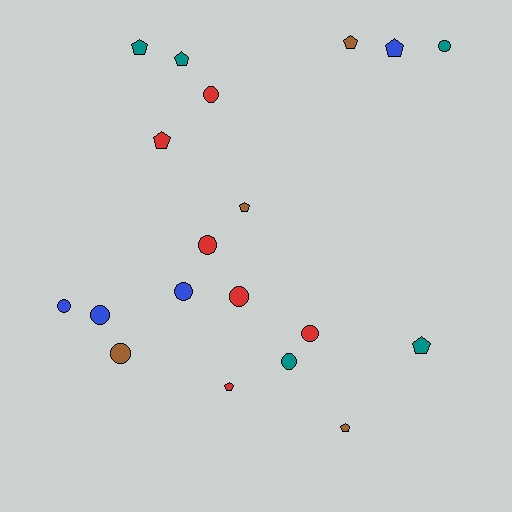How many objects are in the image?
There are 19 objects.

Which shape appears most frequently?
Circle, with 10 objects.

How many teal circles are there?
There are 2 teal circles.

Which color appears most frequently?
Red, with 6 objects.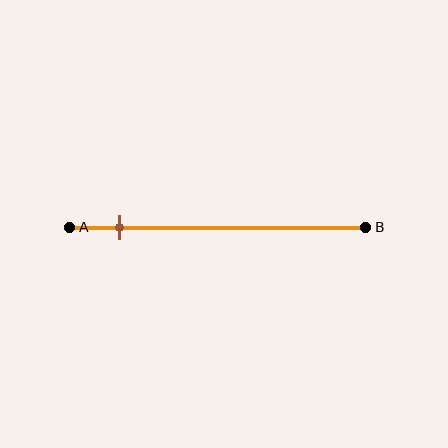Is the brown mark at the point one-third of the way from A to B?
No, the mark is at about 15% from A, not at the 33% one-third point.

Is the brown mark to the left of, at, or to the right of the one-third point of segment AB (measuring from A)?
The brown mark is to the left of the one-third point of segment AB.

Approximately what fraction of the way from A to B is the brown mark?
The brown mark is approximately 15% of the way from A to B.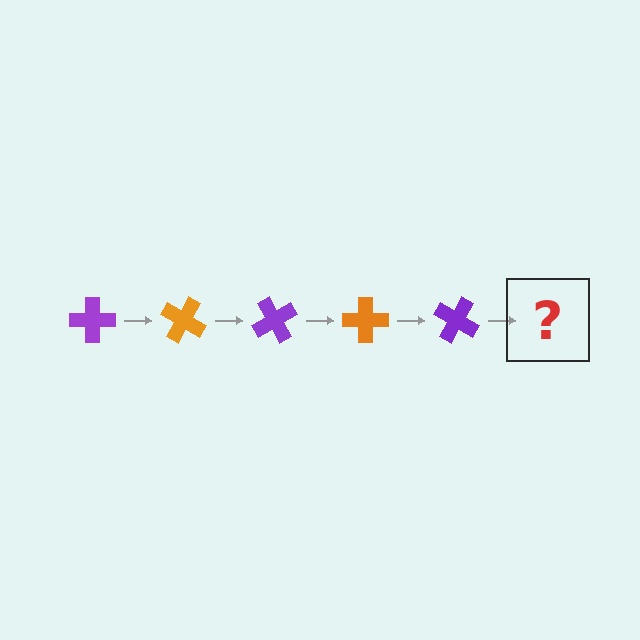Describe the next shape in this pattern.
It should be an orange cross, rotated 150 degrees from the start.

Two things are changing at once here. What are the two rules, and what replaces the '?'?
The two rules are that it rotates 30 degrees each step and the color cycles through purple and orange. The '?' should be an orange cross, rotated 150 degrees from the start.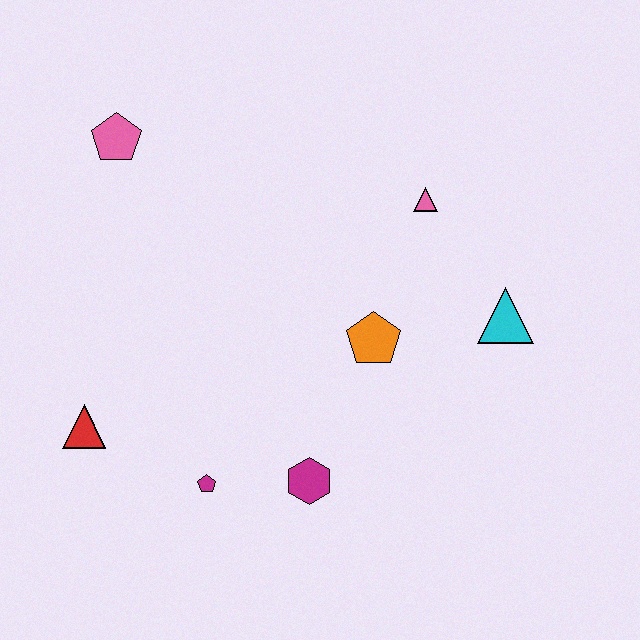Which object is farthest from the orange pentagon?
The pink pentagon is farthest from the orange pentagon.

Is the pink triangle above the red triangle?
Yes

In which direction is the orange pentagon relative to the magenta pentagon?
The orange pentagon is to the right of the magenta pentagon.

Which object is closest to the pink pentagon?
The red triangle is closest to the pink pentagon.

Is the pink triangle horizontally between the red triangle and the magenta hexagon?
No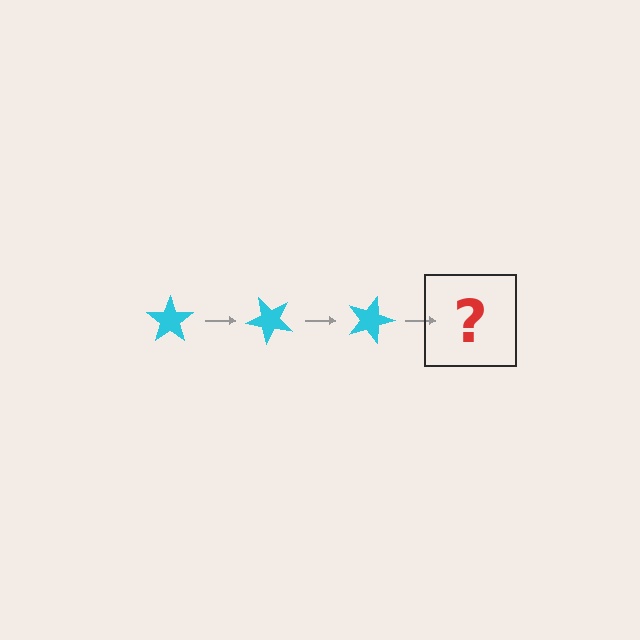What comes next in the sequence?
The next element should be a cyan star rotated 135 degrees.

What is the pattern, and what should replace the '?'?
The pattern is that the star rotates 45 degrees each step. The '?' should be a cyan star rotated 135 degrees.